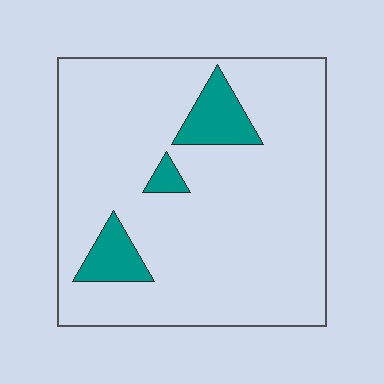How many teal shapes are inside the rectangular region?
3.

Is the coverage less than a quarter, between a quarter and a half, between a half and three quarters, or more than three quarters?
Less than a quarter.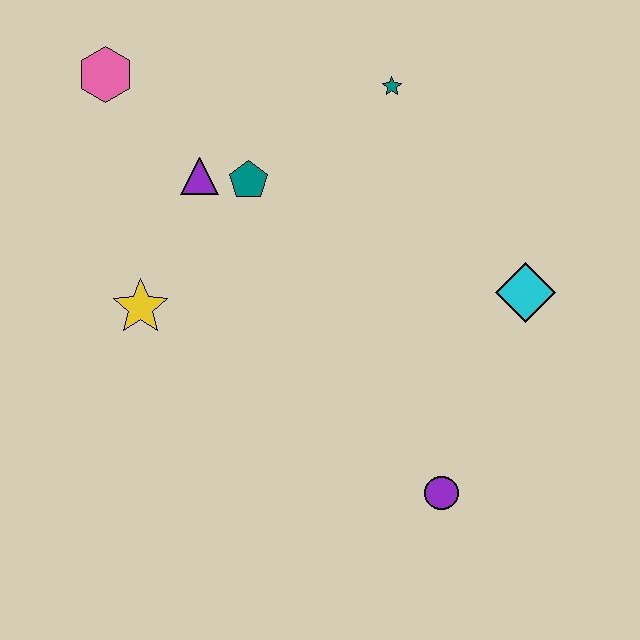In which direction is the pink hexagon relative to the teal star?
The pink hexagon is to the left of the teal star.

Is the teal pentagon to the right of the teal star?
No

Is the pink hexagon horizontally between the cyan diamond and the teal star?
No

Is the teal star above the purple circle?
Yes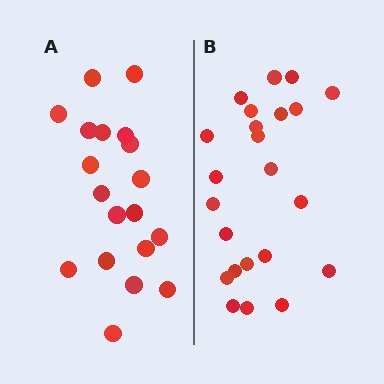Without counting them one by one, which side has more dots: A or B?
Region B (the right region) has more dots.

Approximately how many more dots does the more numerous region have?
Region B has about 4 more dots than region A.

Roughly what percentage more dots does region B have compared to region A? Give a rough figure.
About 20% more.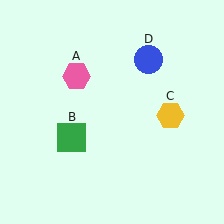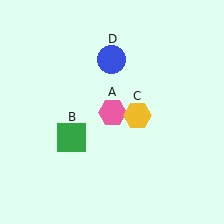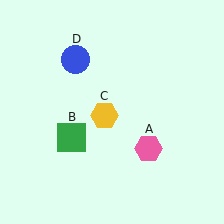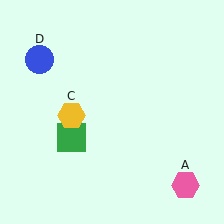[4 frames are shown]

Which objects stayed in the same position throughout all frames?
Green square (object B) remained stationary.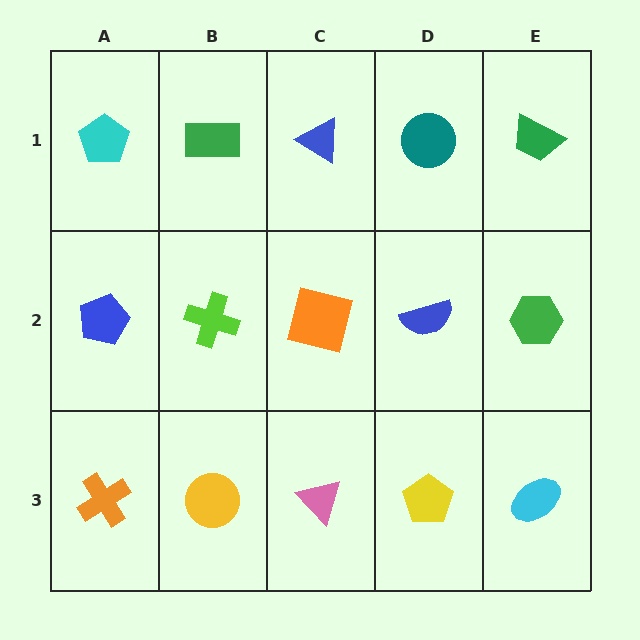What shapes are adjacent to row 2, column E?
A green trapezoid (row 1, column E), a cyan ellipse (row 3, column E), a blue semicircle (row 2, column D).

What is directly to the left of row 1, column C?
A green rectangle.